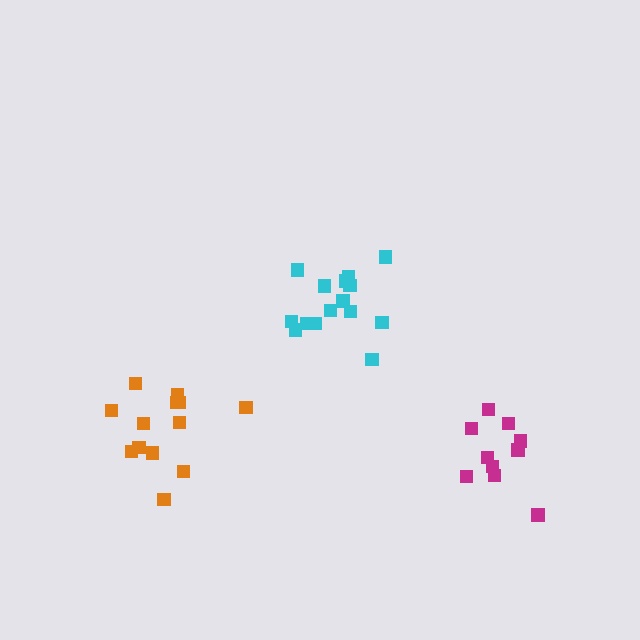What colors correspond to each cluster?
The clusters are colored: orange, cyan, magenta.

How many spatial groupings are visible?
There are 3 spatial groupings.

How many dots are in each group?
Group 1: 13 dots, Group 2: 16 dots, Group 3: 10 dots (39 total).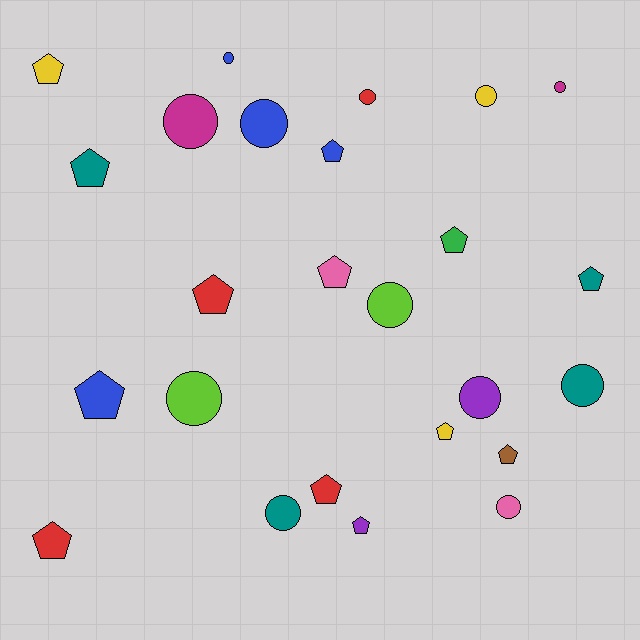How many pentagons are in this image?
There are 13 pentagons.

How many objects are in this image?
There are 25 objects.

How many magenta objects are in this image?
There are 2 magenta objects.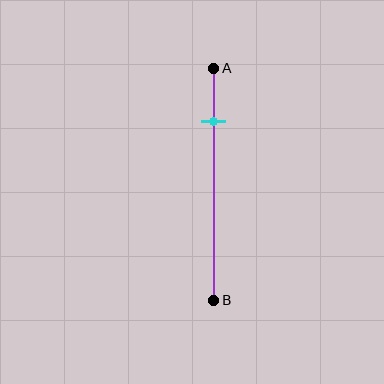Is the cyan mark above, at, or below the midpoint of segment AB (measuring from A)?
The cyan mark is above the midpoint of segment AB.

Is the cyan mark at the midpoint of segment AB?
No, the mark is at about 25% from A, not at the 50% midpoint.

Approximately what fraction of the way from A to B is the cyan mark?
The cyan mark is approximately 25% of the way from A to B.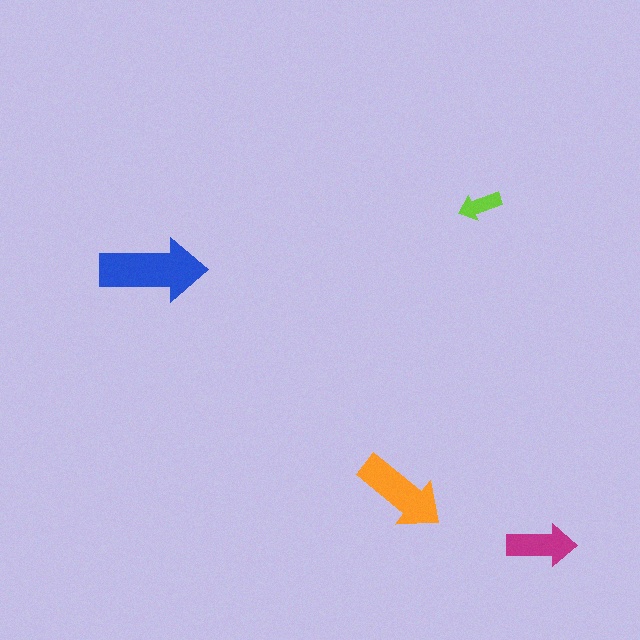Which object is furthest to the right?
The magenta arrow is rightmost.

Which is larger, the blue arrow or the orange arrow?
The blue one.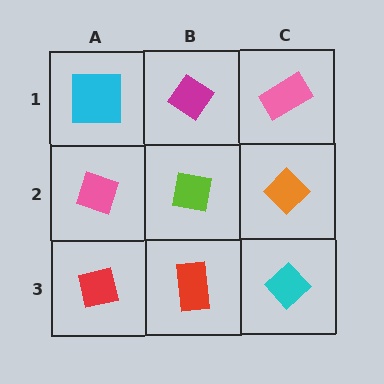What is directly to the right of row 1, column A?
A magenta diamond.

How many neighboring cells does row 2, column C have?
3.